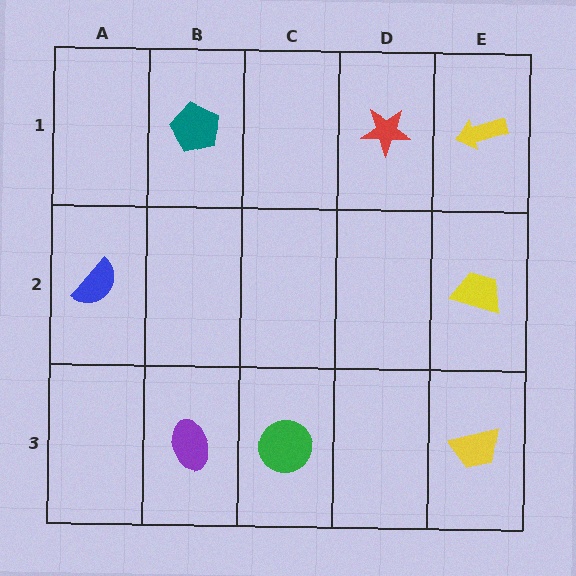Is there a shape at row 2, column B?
No, that cell is empty.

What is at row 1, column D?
A red star.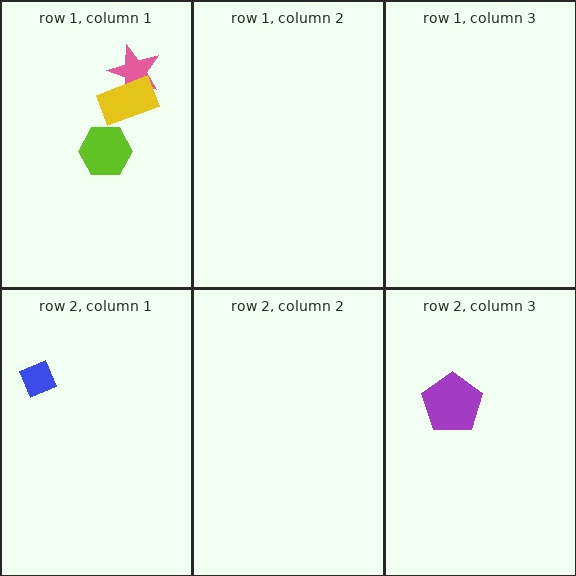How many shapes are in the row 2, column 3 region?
1.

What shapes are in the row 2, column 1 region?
The blue diamond.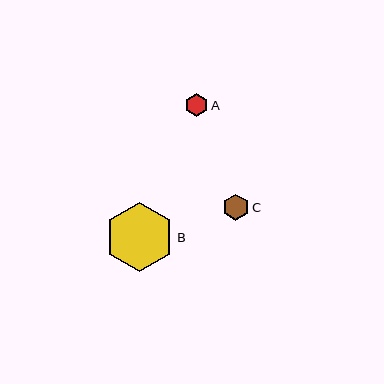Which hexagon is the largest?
Hexagon B is the largest with a size of approximately 70 pixels.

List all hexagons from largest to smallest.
From largest to smallest: B, C, A.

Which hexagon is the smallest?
Hexagon A is the smallest with a size of approximately 22 pixels.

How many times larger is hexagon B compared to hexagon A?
Hexagon B is approximately 3.1 times the size of hexagon A.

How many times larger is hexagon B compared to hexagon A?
Hexagon B is approximately 3.1 times the size of hexagon A.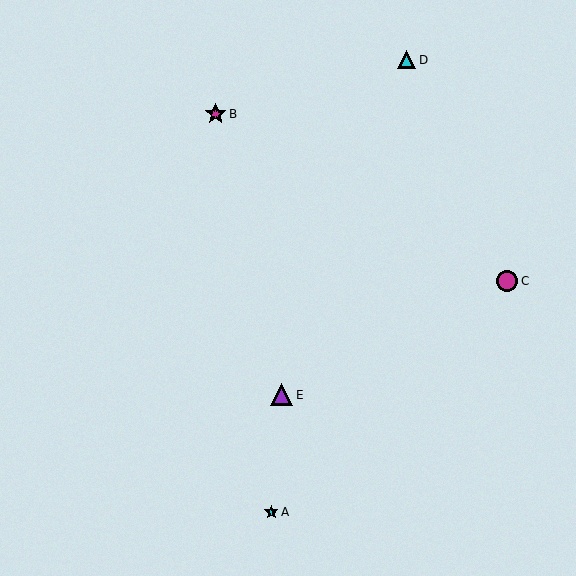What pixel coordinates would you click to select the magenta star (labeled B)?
Click at (216, 114) to select the magenta star B.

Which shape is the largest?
The purple triangle (labeled E) is the largest.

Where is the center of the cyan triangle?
The center of the cyan triangle is at (407, 60).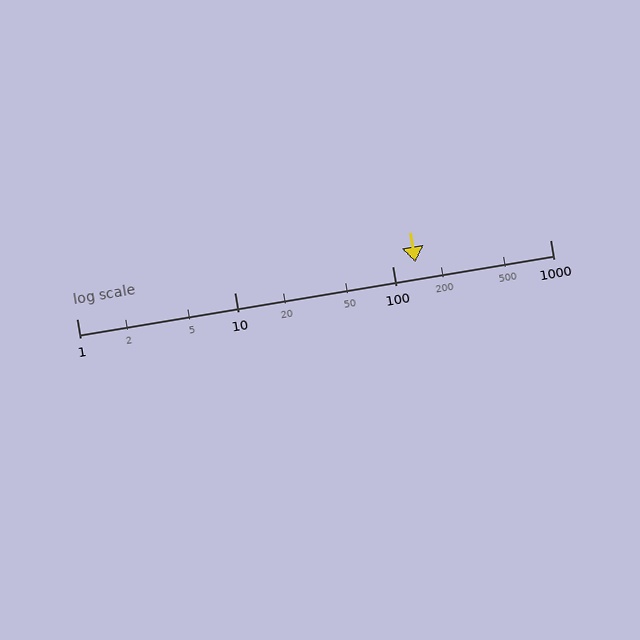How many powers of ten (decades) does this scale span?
The scale spans 3 decades, from 1 to 1000.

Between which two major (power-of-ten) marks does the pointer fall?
The pointer is between 100 and 1000.